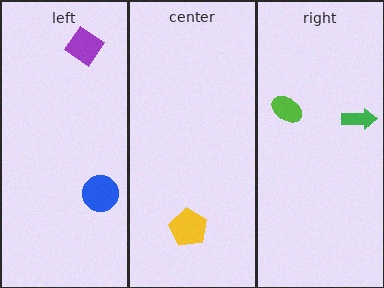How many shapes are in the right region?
2.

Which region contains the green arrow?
The right region.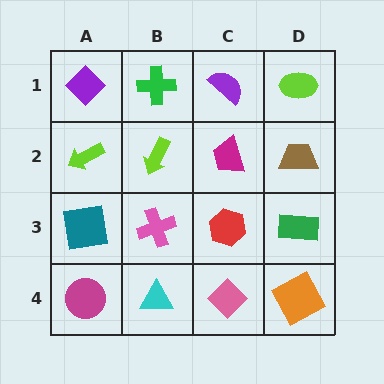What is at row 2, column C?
A magenta trapezoid.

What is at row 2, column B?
A lime arrow.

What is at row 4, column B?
A cyan triangle.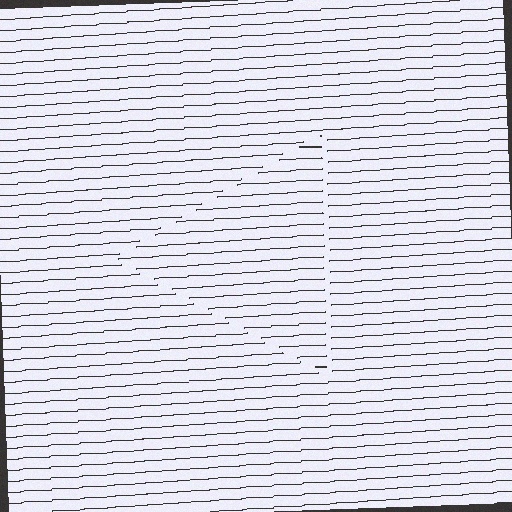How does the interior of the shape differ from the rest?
The interior of the shape contains the same grating, shifted by half a period — the contour is defined by the phase discontinuity where line-ends from the inner and outer gratings abut.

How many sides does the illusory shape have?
3 sides — the line-ends trace a triangle.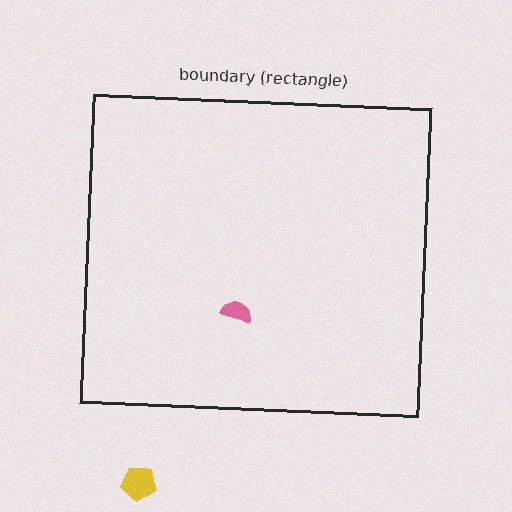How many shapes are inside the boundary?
1 inside, 1 outside.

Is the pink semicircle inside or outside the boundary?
Inside.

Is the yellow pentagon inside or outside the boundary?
Outside.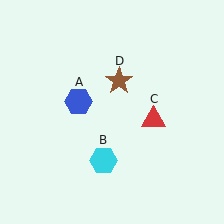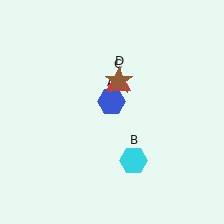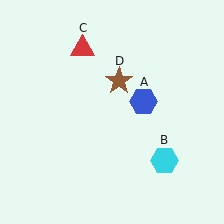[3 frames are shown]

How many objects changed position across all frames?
3 objects changed position: blue hexagon (object A), cyan hexagon (object B), red triangle (object C).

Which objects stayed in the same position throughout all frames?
Brown star (object D) remained stationary.